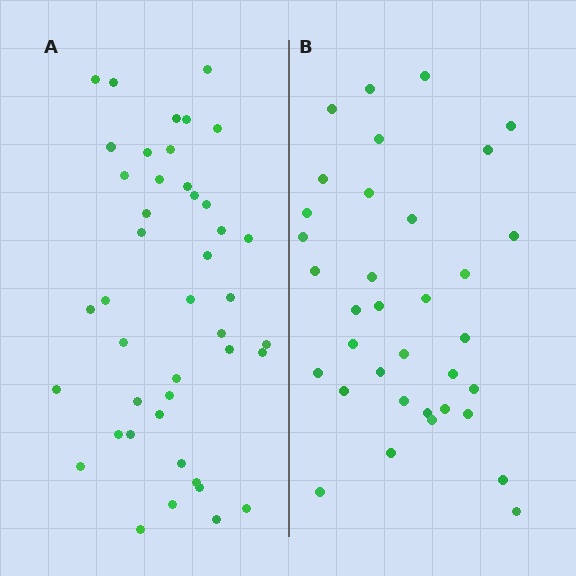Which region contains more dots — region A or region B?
Region A (the left region) has more dots.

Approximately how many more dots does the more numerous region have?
Region A has roughly 8 or so more dots than region B.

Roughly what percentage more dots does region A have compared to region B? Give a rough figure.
About 25% more.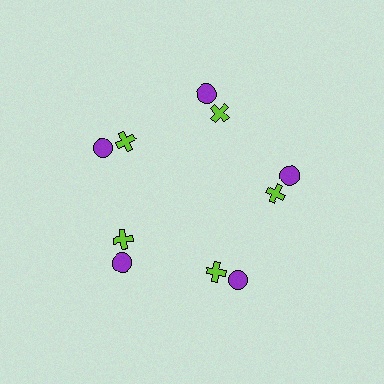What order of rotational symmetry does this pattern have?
This pattern has 5-fold rotational symmetry.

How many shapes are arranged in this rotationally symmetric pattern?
There are 10 shapes, arranged in 5 groups of 2.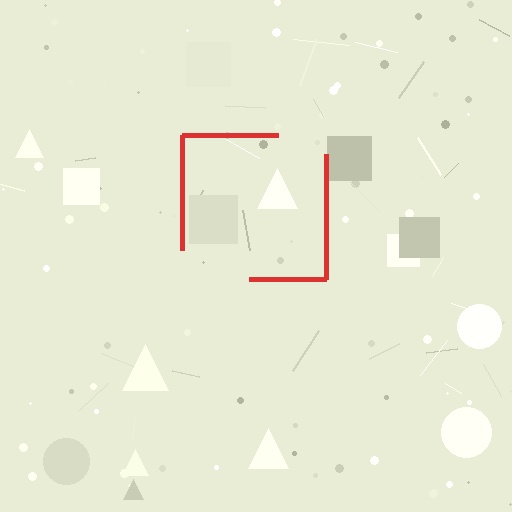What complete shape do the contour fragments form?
The contour fragments form a square.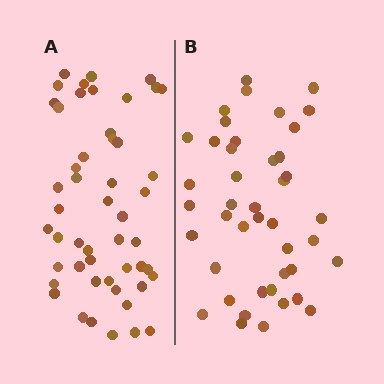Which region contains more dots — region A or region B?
Region A (the left region) has more dots.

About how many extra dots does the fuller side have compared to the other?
Region A has roughly 8 or so more dots than region B.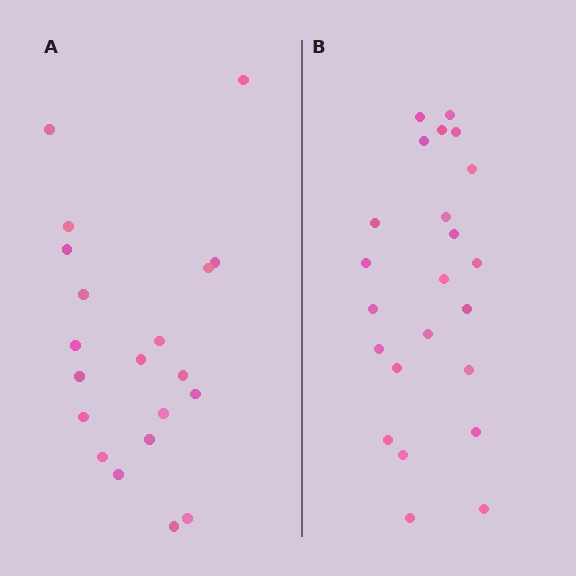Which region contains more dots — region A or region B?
Region B (the right region) has more dots.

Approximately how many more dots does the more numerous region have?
Region B has just a few more — roughly 2 or 3 more dots than region A.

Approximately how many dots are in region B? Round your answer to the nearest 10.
About 20 dots. (The exact count is 23, which rounds to 20.)